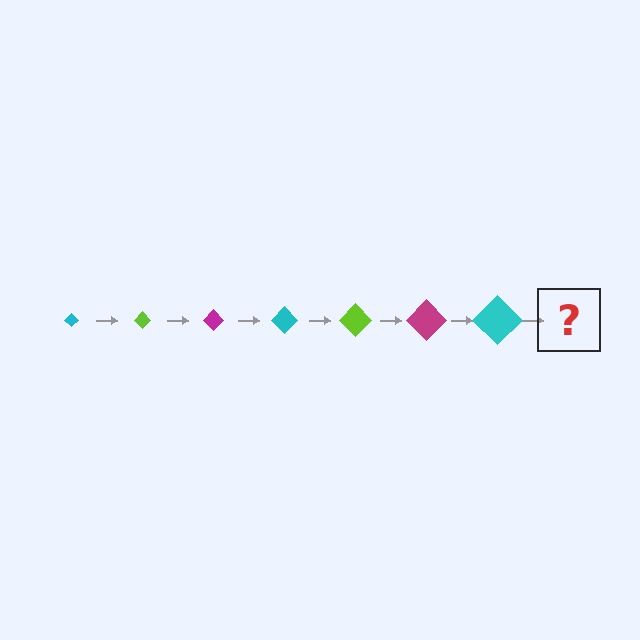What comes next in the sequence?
The next element should be a lime diamond, larger than the previous one.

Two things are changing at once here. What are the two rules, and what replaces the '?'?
The two rules are that the diamond grows larger each step and the color cycles through cyan, lime, and magenta. The '?' should be a lime diamond, larger than the previous one.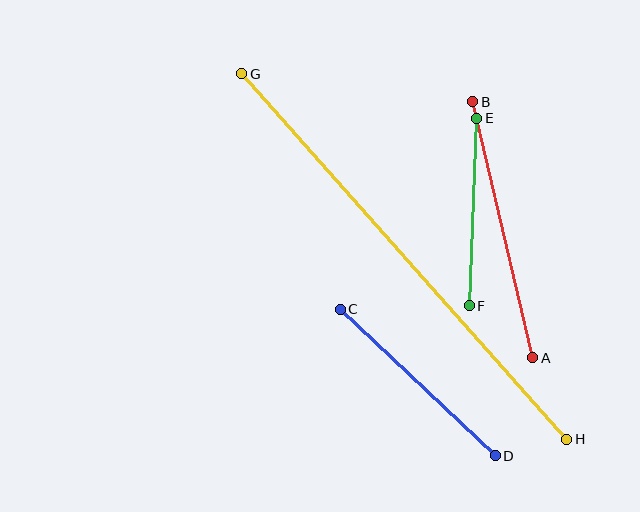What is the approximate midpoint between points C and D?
The midpoint is at approximately (418, 383) pixels.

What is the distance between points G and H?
The distance is approximately 489 pixels.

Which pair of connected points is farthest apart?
Points G and H are farthest apart.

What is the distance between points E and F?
The distance is approximately 187 pixels.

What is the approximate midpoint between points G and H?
The midpoint is at approximately (404, 256) pixels.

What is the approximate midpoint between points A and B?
The midpoint is at approximately (503, 230) pixels.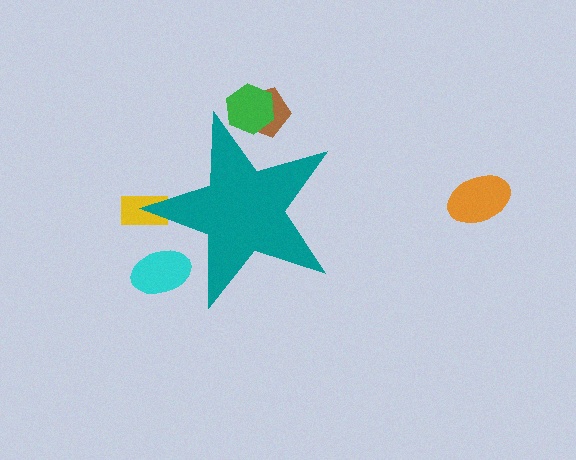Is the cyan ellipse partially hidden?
Yes, the cyan ellipse is partially hidden behind the teal star.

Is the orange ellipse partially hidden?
No, the orange ellipse is fully visible.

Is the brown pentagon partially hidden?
Yes, the brown pentagon is partially hidden behind the teal star.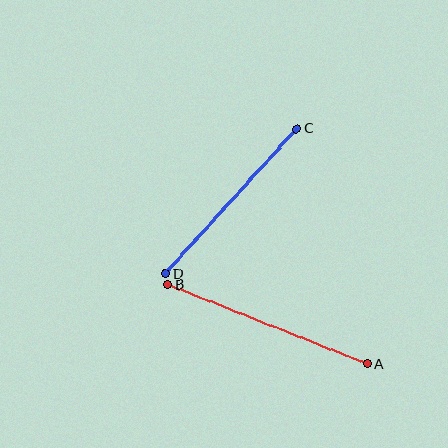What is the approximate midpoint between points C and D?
The midpoint is at approximately (231, 201) pixels.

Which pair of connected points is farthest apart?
Points A and B are farthest apart.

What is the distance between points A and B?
The distance is approximately 214 pixels.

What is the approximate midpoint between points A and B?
The midpoint is at approximately (267, 325) pixels.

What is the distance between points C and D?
The distance is approximately 195 pixels.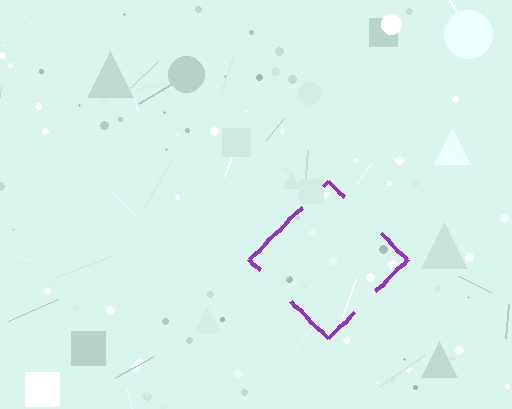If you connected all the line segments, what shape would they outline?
They would outline a diamond.